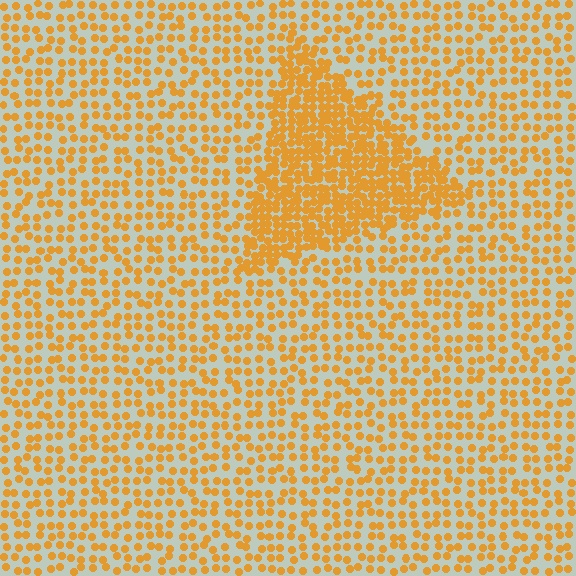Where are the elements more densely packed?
The elements are more densely packed inside the triangle boundary.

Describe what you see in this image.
The image contains small orange elements arranged at two different densities. A triangle-shaped region is visible where the elements are more densely packed than the surrounding area.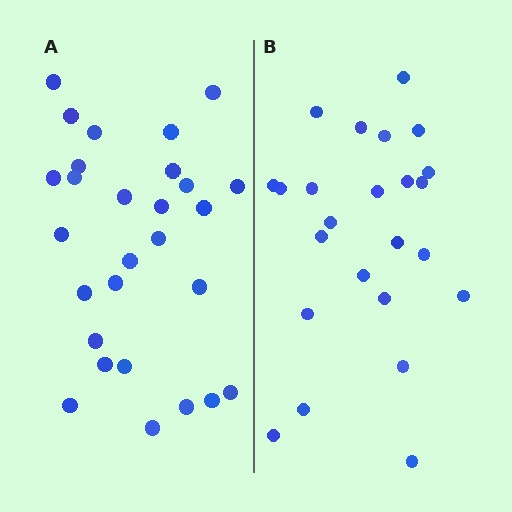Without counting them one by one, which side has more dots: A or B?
Region A (the left region) has more dots.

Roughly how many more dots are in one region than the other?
Region A has about 4 more dots than region B.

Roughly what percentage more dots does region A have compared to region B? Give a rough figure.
About 15% more.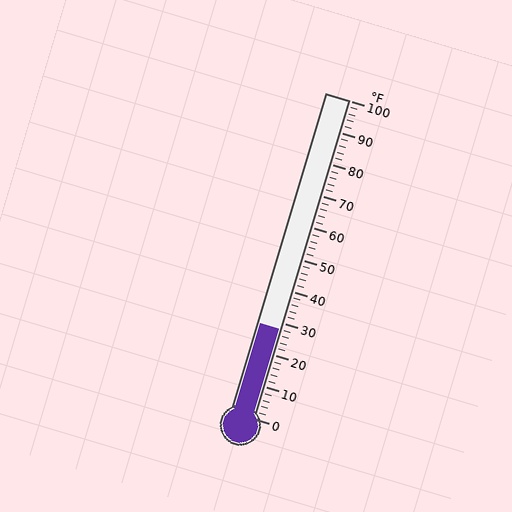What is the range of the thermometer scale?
The thermometer scale ranges from 0°F to 100°F.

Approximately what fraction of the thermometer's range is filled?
The thermometer is filled to approximately 30% of its range.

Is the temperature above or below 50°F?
The temperature is below 50°F.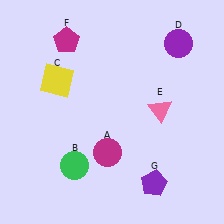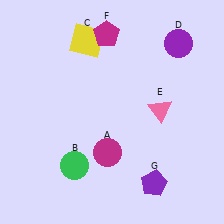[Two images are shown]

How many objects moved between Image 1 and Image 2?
2 objects moved between the two images.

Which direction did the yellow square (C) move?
The yellow square (C) moved up.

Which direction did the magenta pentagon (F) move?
The magenta pentagon (F) moved right.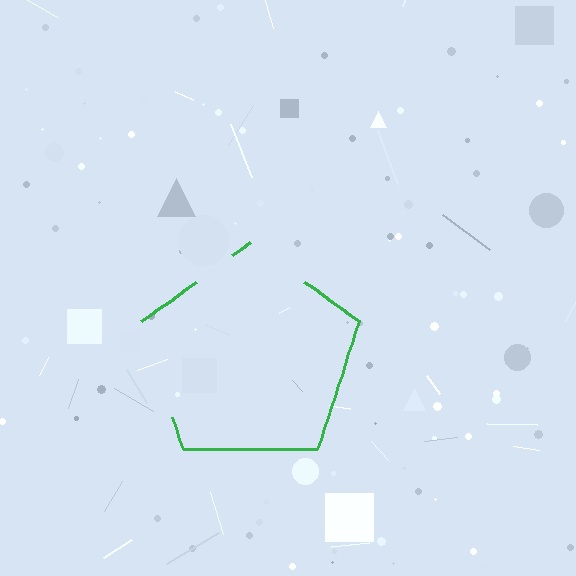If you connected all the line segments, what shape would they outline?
They would outline a pentagon.